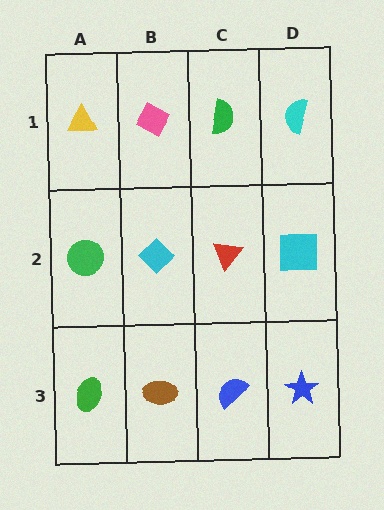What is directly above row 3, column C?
A red triangle.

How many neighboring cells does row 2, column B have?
4.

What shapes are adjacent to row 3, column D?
A cyan square (row 2, column D), a blue semicircle (row 3, column C).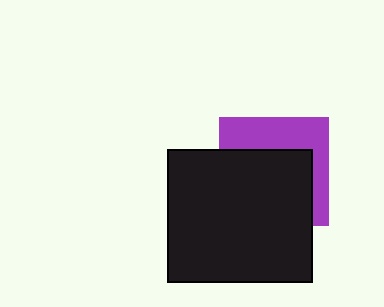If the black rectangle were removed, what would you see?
You would see the complete purple square.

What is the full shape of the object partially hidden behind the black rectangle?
The partially hidden object is a purple square.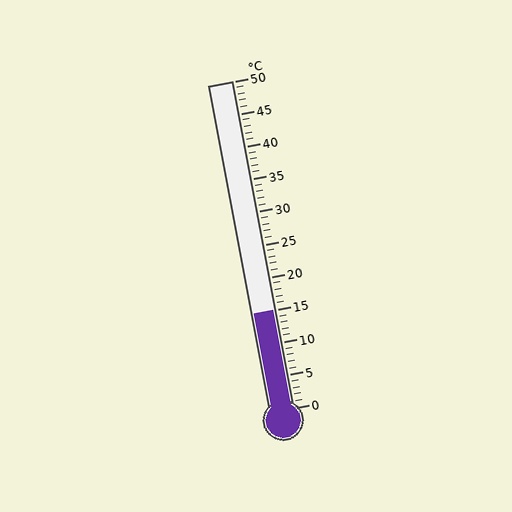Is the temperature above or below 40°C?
The temperature is below 40°C.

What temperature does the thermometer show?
The thermometer shows approximately 15°C.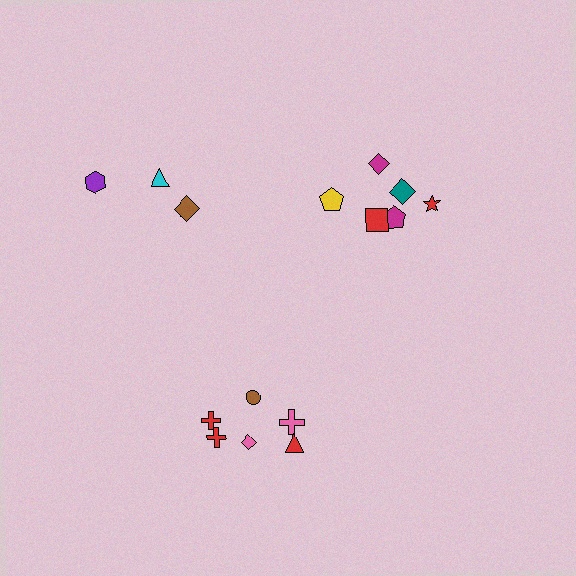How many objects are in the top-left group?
There are 3 objects.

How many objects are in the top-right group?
There are 6 objects.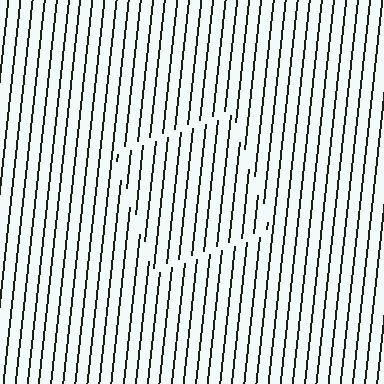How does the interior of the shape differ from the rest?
The interior of the shape contains the same grating, shifted by half a period — the contour is defined by the phase discontinuity where line-ends from the inner and outer gratings abut.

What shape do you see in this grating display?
An illusory square. The interior of the shape contains the same grating, shifted by half a period — the contour is defined by the phase discontinuity where line-ends from the inner and outer gratings abut.